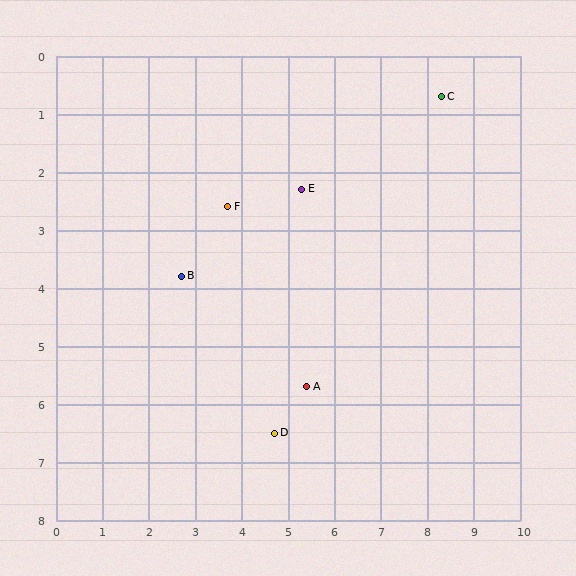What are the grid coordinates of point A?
Point A is at approximately (5.4, 5.7).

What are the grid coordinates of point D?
Point D is at approximately (4.7, 6.5).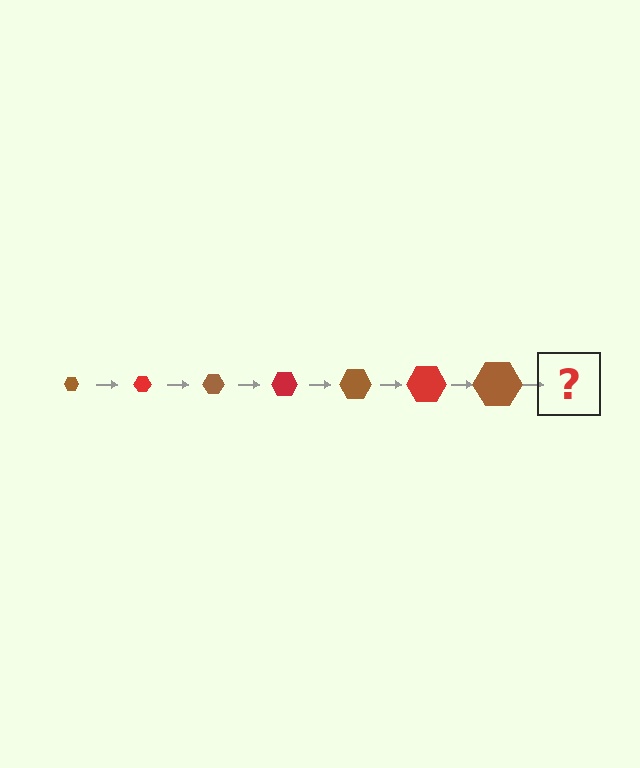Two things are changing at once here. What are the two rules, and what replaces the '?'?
The two rules are that the hexagon grows larger each step and the color cycles through brown and red. The '?' should be a red hexagon, larger than the previous one.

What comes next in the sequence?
The next element should be a red hexagon, larger than the previous one.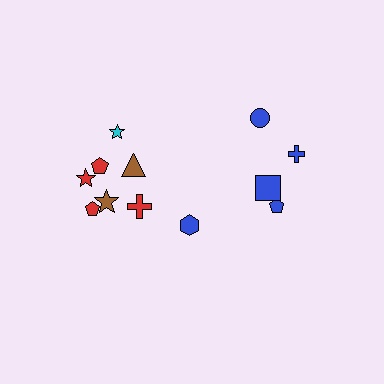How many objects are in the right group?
There are 5 objects.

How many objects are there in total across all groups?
There are 12 objects.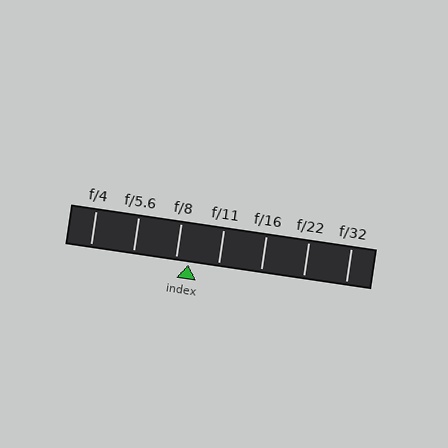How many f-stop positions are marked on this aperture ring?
There are 7 f-stop positions marked.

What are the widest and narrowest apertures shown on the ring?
The widest aperture shown is f/4 and the narrowest is f/32.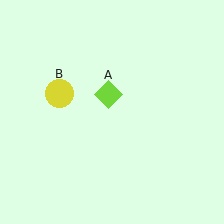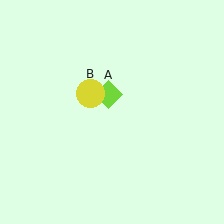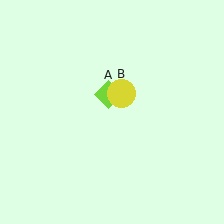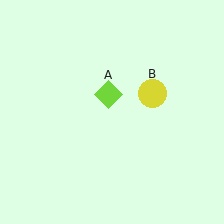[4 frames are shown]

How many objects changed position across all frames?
1 object changed position: yellow circle (object B).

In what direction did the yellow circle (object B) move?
The yellow circle (object B) moved right.